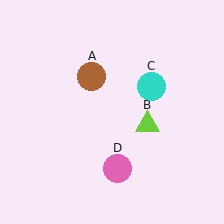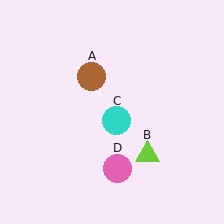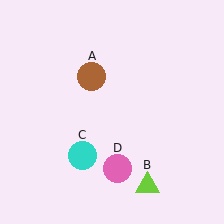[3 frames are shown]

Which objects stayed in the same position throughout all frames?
Brown circle (object A) and pink circle (object D) remained stationary.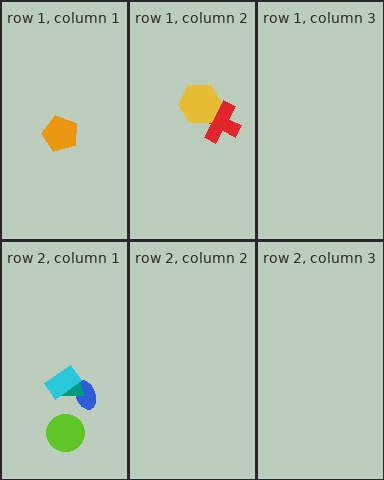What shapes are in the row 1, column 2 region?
The red cross, the yellow hexagon.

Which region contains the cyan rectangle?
The row 2, column 1 region.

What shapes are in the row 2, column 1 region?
The lime circle, the blue ellipse, the teal trapezoid, the cyan rectangle.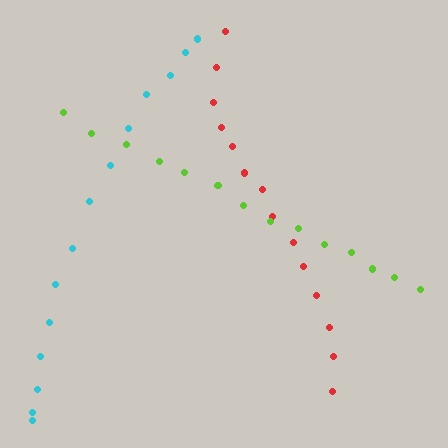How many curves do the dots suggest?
There are 3 distinct paths.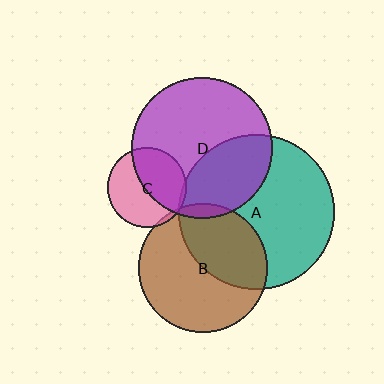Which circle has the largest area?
Circle A (teal).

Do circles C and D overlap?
Yes.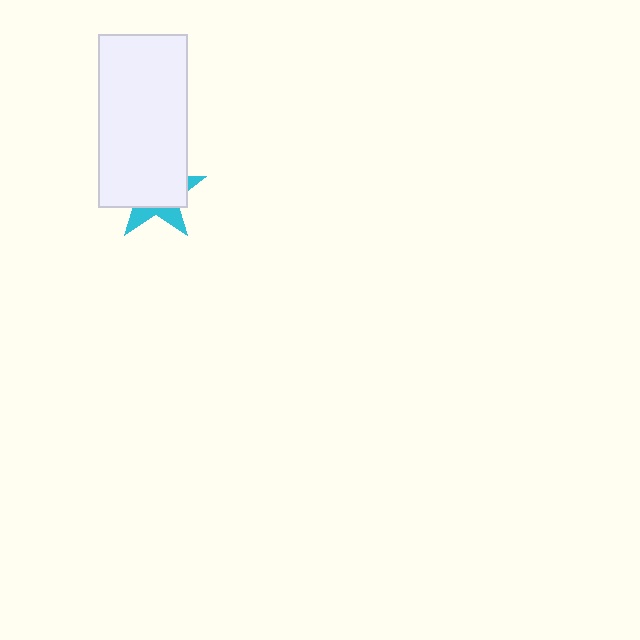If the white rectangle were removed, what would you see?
You would see the complete cyan star.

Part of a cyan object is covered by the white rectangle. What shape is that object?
It is a star.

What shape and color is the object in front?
The object in front is a white rectangle.